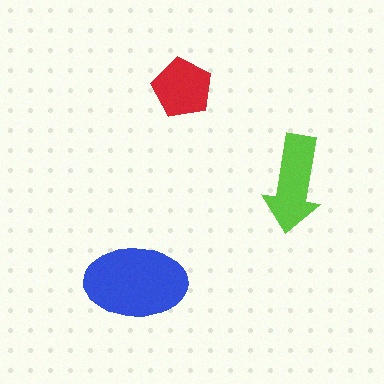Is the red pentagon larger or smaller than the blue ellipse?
Smaller.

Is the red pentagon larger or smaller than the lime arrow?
Smaller.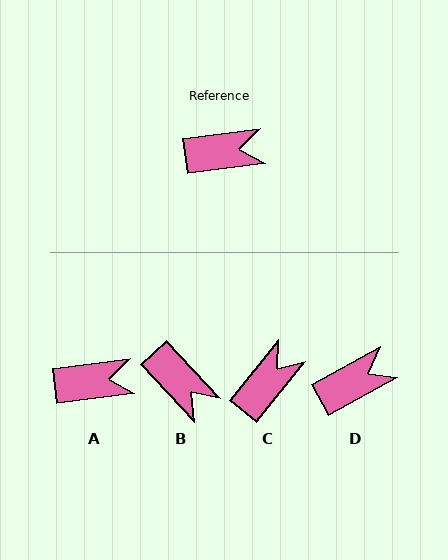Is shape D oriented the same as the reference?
No, it is off by about 22 degrees.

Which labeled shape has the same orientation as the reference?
A.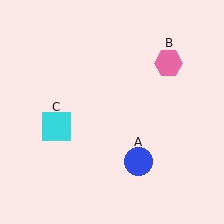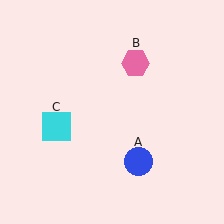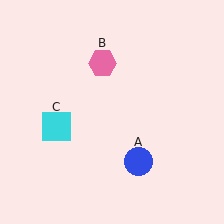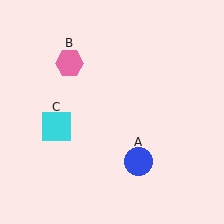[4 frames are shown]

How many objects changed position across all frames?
1 object changed position: pink hexagon (object B).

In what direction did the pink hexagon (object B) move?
The pink hexagon (object B) moved left.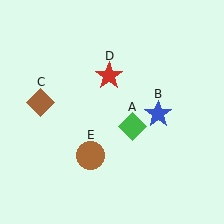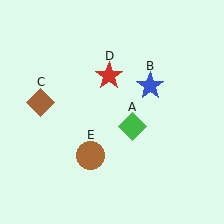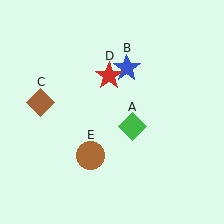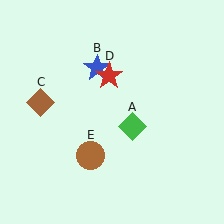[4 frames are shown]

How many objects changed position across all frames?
1 object changed position: blue star (object B).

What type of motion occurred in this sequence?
The blue star (object B) rotated counterclockwise around the center of the scene.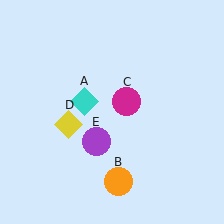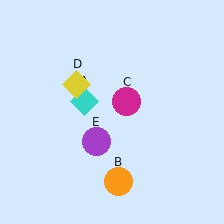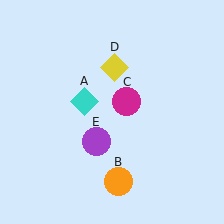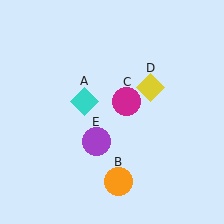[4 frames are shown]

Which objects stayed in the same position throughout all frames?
Cyan diamond (object A) and orange circle (object B) and magenta circle (object C) and purple circle (object E) remained stationary.